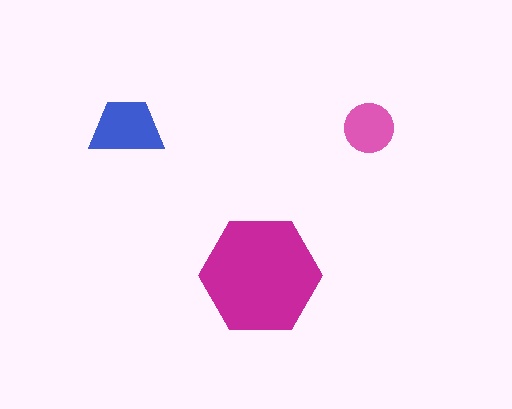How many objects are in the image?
There are 3 objects in the image.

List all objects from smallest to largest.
The pink circle, the blue trapezoid, the magenta hexagon.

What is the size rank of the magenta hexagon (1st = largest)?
1st.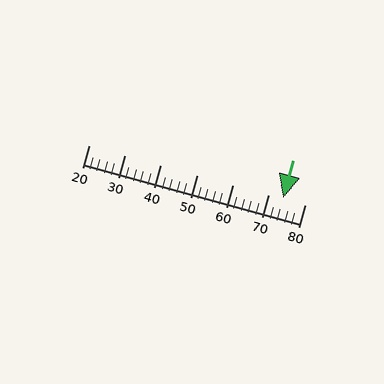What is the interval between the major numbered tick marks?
The major tick marks are spaced 10 units apart.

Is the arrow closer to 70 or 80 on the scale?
The arrow is closer to 70.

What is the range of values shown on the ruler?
The ruler shows values from 20 to 80.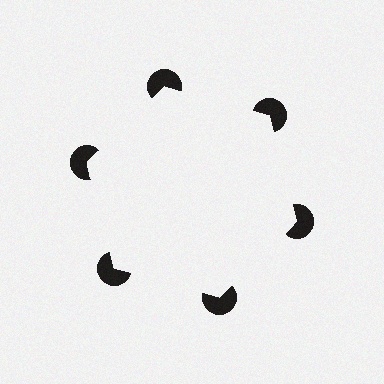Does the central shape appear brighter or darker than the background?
It typically appears slightly brighter than the background, even though no actual brightness change is drawn.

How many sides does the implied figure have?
6 sides.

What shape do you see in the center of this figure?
An illusory hexagon — its edges are inferred from the aligned wedge cuts in the pac-man discs, not physically drawn.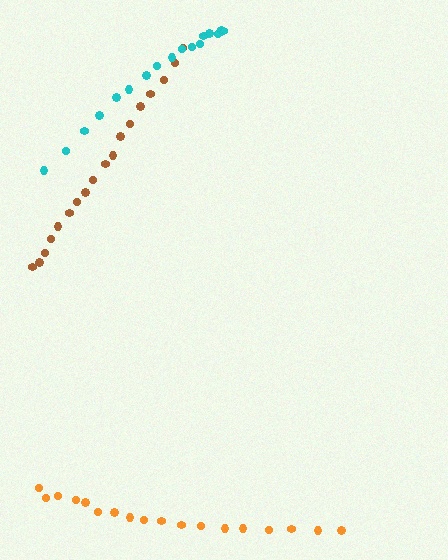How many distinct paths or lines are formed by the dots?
There are 3 distinct paths.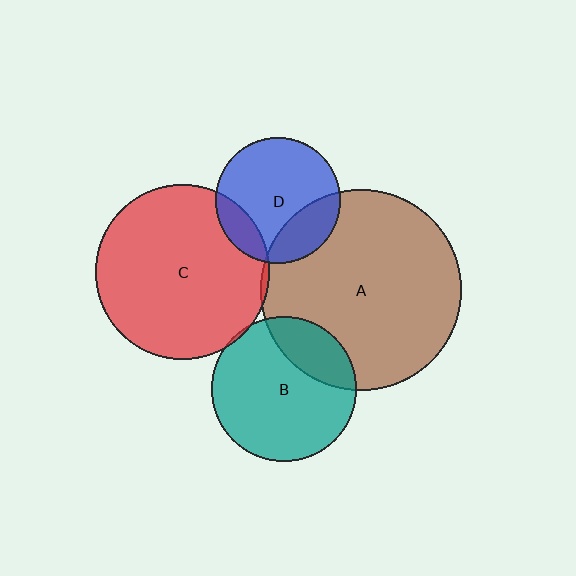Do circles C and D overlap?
Yes.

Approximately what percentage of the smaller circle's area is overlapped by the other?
Approximately 15%.